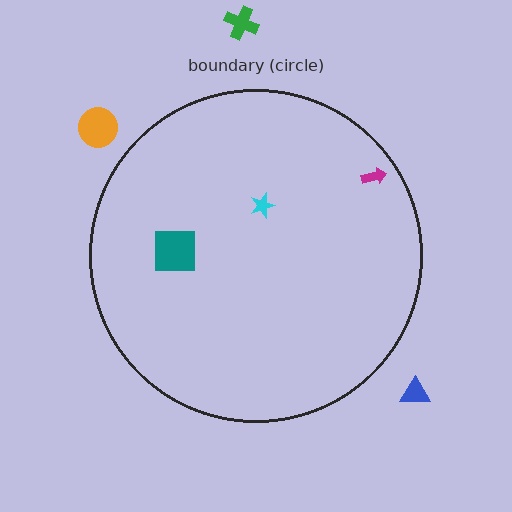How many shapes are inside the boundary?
3 inside, 3 outside.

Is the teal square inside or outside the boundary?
Inside.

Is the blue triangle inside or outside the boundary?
Outside.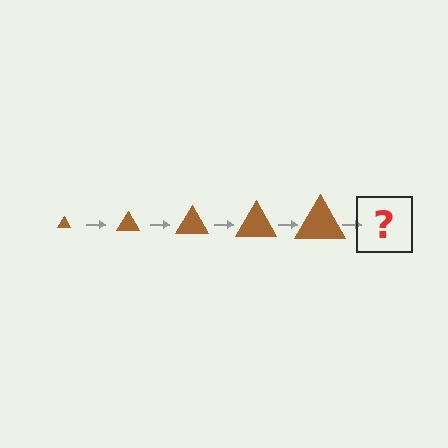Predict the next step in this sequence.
The next step is a brown triangle, larger than the previous one.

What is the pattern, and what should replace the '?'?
The pattern is that the triangle gets progressively larger each step. The '?' should be a brown triangle, larger than the previous one.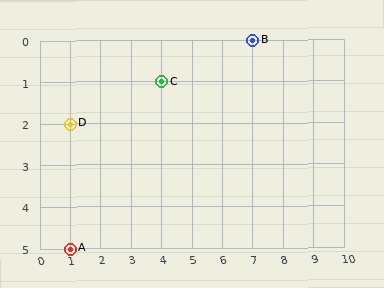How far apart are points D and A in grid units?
Points D and A are 3 rows apart.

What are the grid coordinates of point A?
Point A is at grid coordinates (1, 5).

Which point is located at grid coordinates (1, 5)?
Point A is at (1, 5).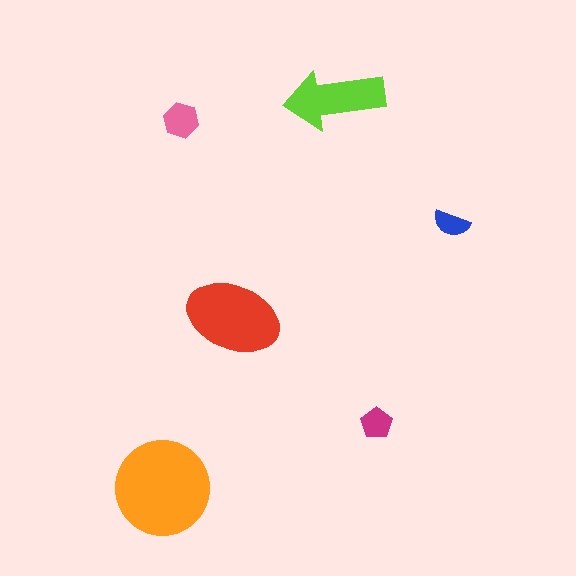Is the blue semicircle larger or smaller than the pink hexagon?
Smaller.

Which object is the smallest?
The blue semicircle.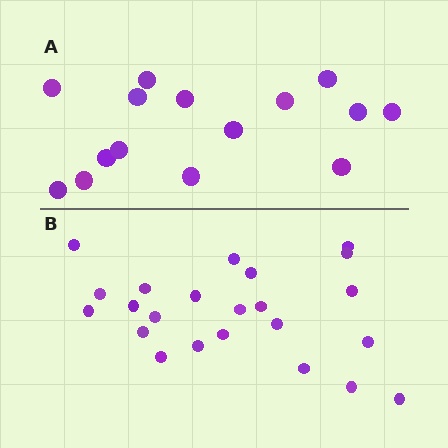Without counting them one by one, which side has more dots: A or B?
Region B (the bottom region) has more dots.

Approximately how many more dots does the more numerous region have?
Region B has roughly 8 or so more dots than region A.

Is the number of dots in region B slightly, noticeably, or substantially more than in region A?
Region B has substantially more. The ratio is roughly 1.5 to 1.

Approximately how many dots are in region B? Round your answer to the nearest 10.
About 20 dots. (The exact count is 23, which rounds to 20.)